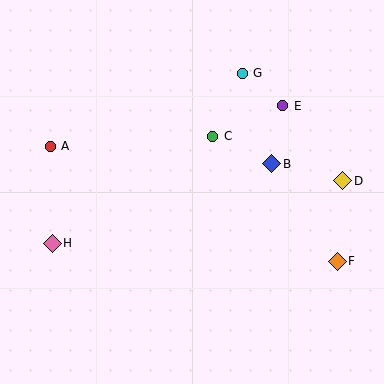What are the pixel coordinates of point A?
Point A is at (50, 146).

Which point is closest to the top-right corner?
Point E is closest to the top-right corner.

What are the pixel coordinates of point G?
Point G is at (242, 73).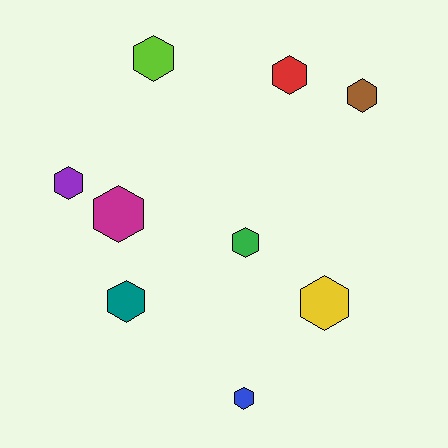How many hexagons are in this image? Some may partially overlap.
There are 9 hexagons.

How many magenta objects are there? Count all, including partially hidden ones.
There is 1 magenta object.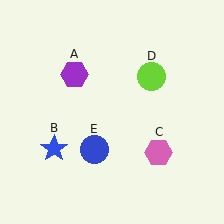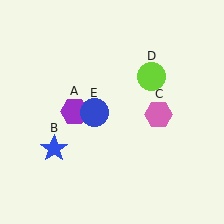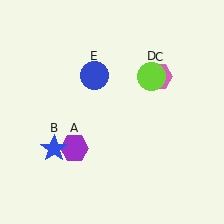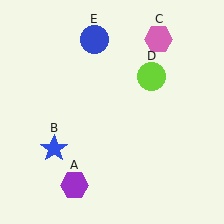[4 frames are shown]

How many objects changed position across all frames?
3 objects changed position: purple hexagon (object A), pink hexagon (object C), blue circle (object E).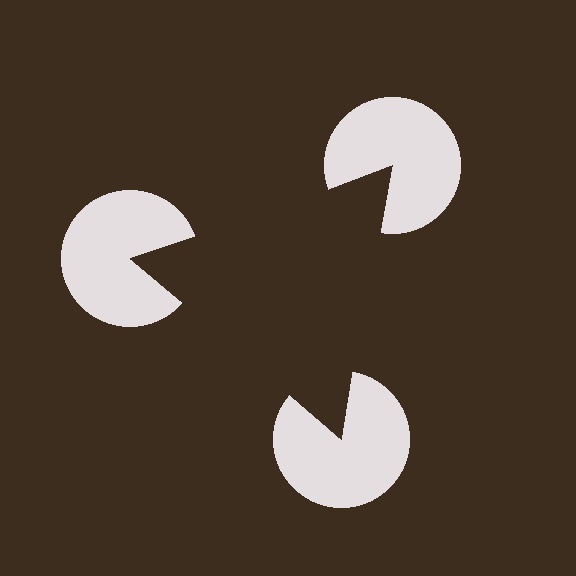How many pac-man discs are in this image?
There are 3 — one at each vertex of the illusory triangle.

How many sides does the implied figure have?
3 sides.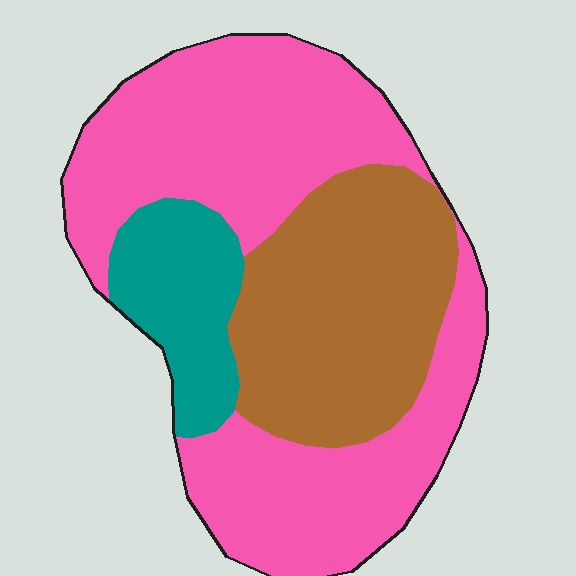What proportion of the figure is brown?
Brown covers roughly 30% of the figure.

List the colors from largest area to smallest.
From largest to smallest: pink, brown, teal.